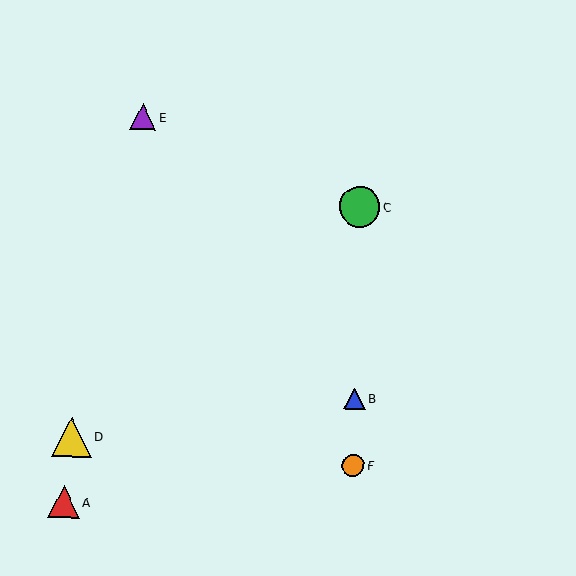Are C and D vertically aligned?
No, C is at x≈360 and D is at x≈71.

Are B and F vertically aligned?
Yes, both are at x≈355.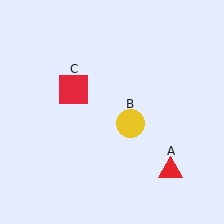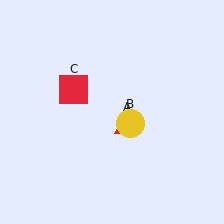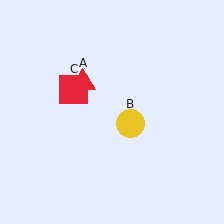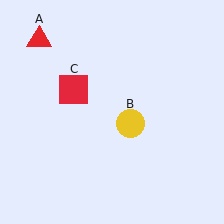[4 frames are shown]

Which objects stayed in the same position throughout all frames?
Yellow circle (object B) and red square (object C) remained stationary.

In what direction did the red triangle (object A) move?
The red triangle (object A) moved up and to the left.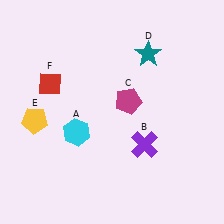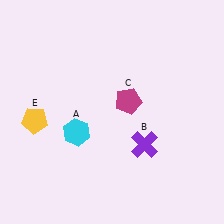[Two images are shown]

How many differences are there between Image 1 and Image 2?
There are 2 differences between the two images.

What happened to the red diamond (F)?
The red diamond (F) was removed in Image 2. It was in the top-left area of Image 1.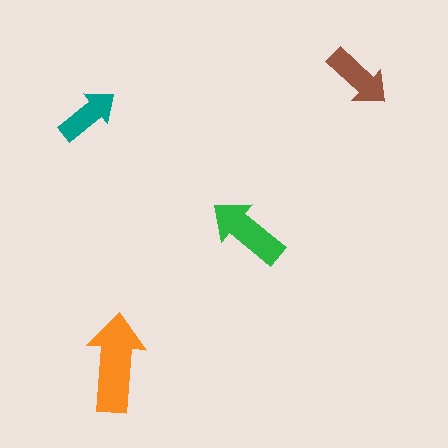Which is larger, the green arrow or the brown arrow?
The green one.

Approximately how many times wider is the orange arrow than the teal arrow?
About 1.5 times wider.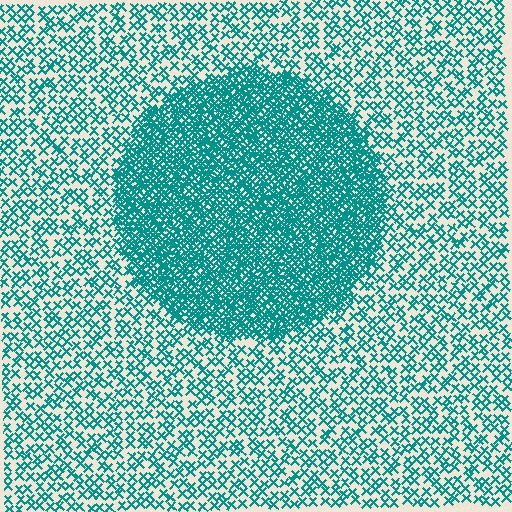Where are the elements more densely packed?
The elements are more densely packed inside the circle boundary.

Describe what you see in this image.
The image contains small teal elements arranged at two different densities. A circle-shaped region is visible where the elements are more densely packed than the surrounding area.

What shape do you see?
I see a circle.